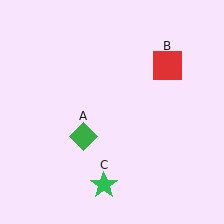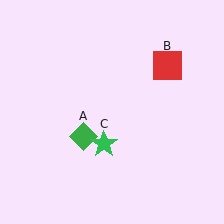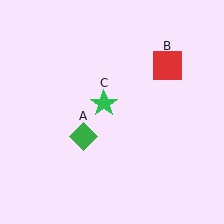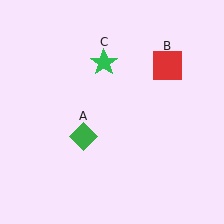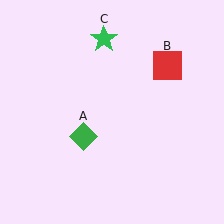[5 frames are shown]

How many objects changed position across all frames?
1 object changed position: green star (object C).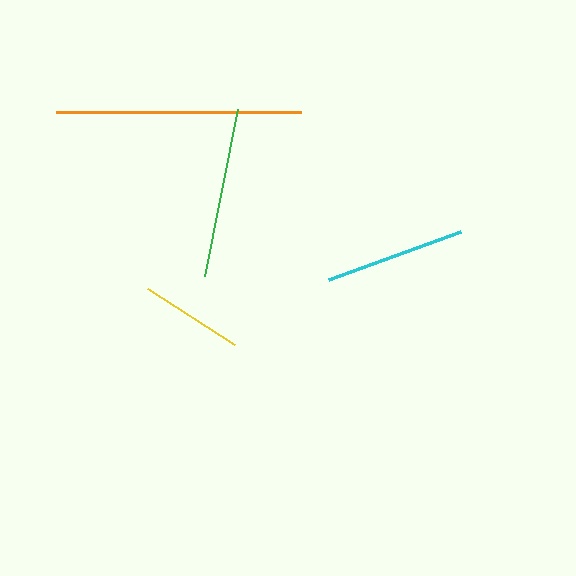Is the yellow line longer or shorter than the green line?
The green line is longer than the yellow line.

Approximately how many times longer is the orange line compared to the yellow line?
The orange line is approximately 2.3 times the length of the yellow line.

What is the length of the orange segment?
The orange segment is approximately 245 pixels long.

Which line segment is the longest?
The orange line is the longest at approximately 245 pixels.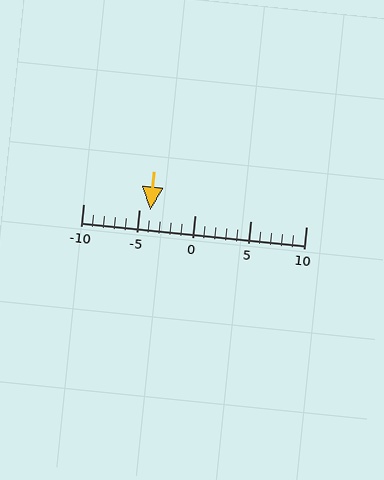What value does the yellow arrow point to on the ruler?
The yellow arrow points to approximately -4.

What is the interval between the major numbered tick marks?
The major tick marks are spaced 5 units apart.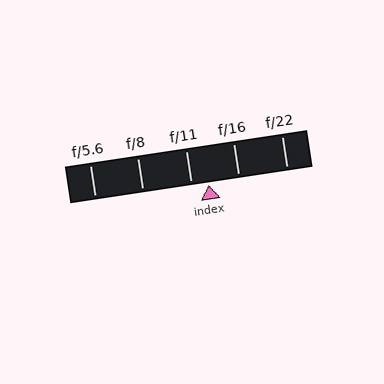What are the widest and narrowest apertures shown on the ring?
The widest aperture shown is f/5.6 and the narrowest is f/22.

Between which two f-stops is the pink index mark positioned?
The index mark is between f/11 and f/16.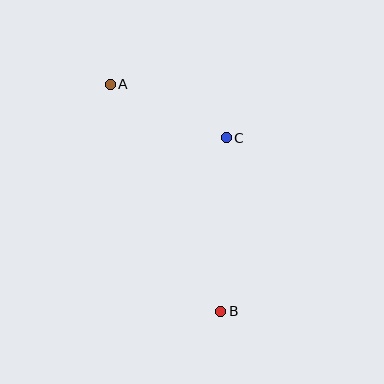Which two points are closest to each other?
Points A and C are closest to each other.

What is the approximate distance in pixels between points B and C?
The distance between B and C is approximately 174 pixels.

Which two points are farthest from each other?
Points A and B are farthest from each other.